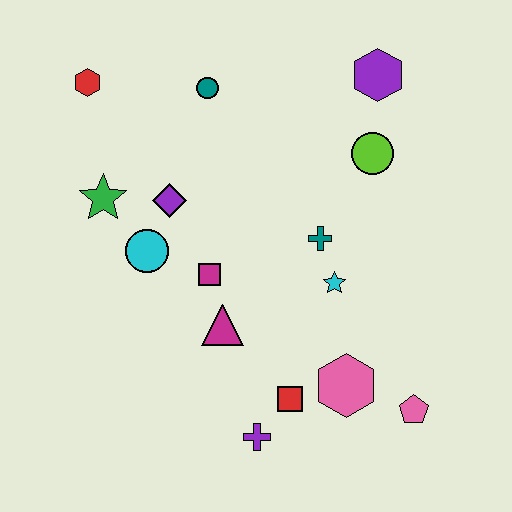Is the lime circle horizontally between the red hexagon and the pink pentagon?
Yes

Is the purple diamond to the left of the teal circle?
Yes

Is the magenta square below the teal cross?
Yes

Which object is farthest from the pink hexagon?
The red hexagon is farthest from the pink hexagon.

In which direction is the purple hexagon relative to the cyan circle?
The purple hexagon is to the right of the cyan circle.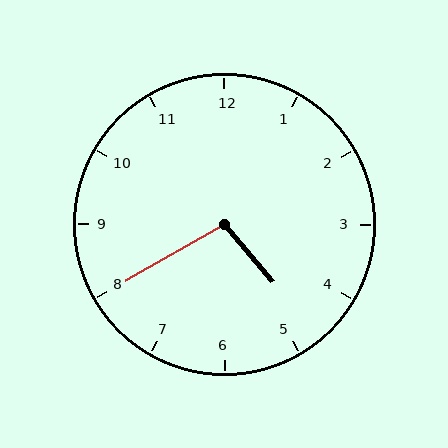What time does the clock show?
4:40.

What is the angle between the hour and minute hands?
Approximately 100 degrees.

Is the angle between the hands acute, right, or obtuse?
It is obtuse.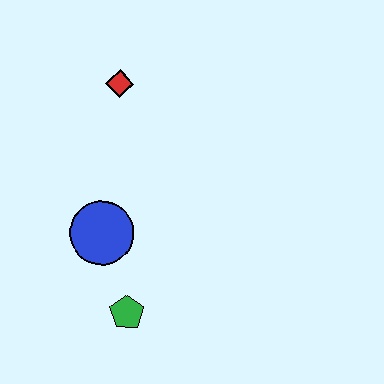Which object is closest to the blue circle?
The green pentagon is closest to the blue circle.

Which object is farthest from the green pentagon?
The red diamond is farthest from the green pentagon.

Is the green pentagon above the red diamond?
No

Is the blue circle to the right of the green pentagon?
No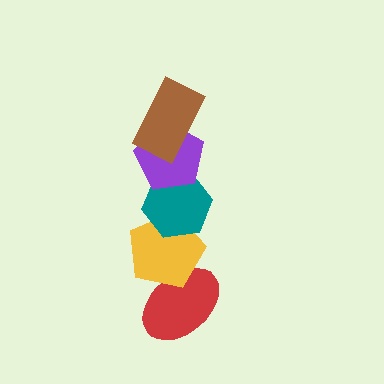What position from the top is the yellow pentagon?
The yellow pentagon is 4th from the top.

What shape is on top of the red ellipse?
The yellow pentagon is on top of the red ellipse.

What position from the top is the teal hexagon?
The teal hexagon is 3rd from the top.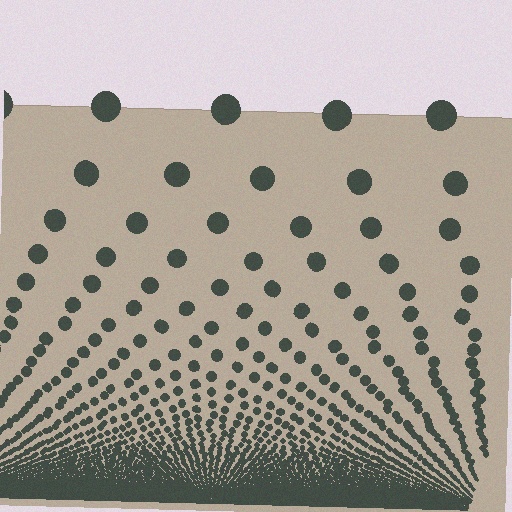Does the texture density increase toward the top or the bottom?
Density increases toward the bottom.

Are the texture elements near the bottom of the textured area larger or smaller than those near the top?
Smaller. The gradient is inverted — elements near the bottom are smaller and denser.